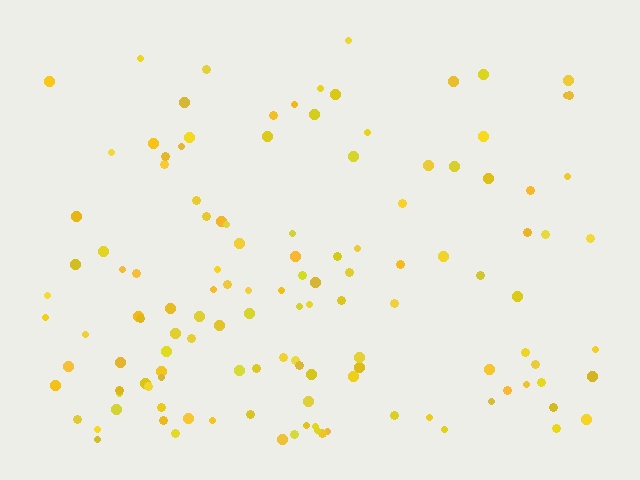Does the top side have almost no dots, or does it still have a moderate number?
Still a moderate number, just noticeably fewer than the bottom.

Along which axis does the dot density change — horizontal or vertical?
Vertical.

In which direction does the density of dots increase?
From top to bottom, with the bottom side densest.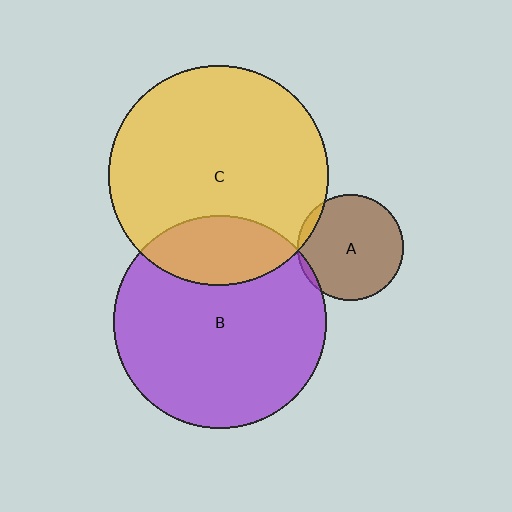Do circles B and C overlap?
Yes.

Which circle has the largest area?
Circle C (yellow).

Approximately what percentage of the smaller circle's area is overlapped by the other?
Approximately 20%.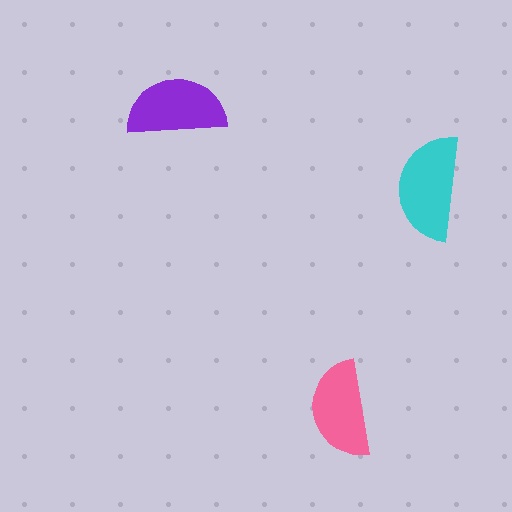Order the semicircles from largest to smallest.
the cyan one, the purple one, the pink one.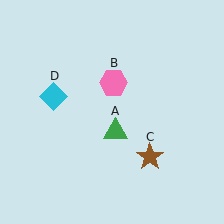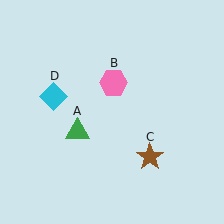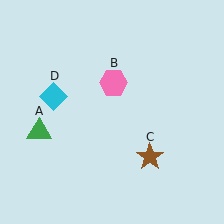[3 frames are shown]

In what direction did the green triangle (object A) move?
The green triangle (object A) moved left.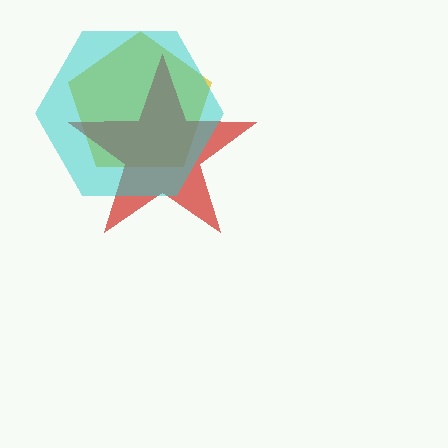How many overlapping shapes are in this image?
There are 3 overlapping shapes in the image.